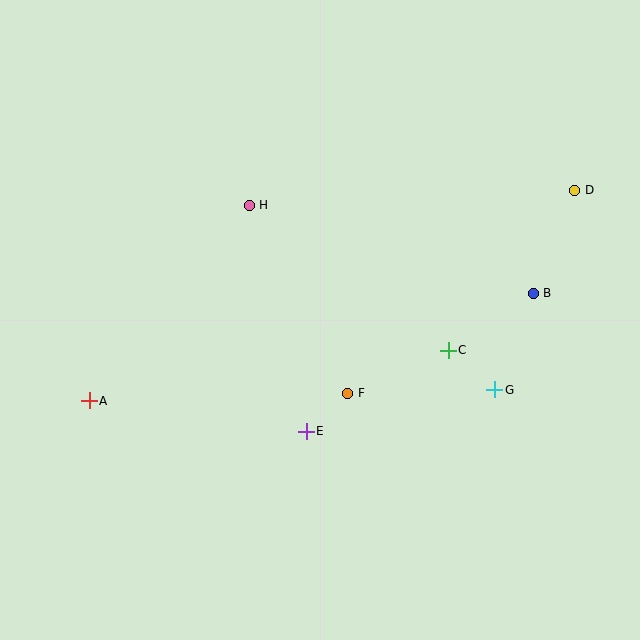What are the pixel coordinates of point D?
Point D is at (575, 190).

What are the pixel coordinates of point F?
Point F is at (348, 393).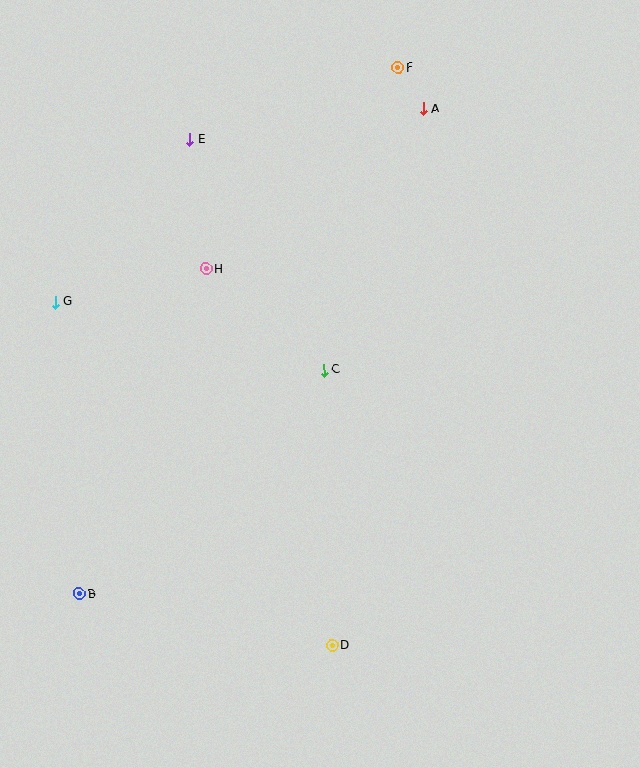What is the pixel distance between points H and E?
The distance between H and E is 131 pixels.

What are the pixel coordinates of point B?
Point B is at (79, 594).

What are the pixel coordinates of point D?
Point D is at (332, 645).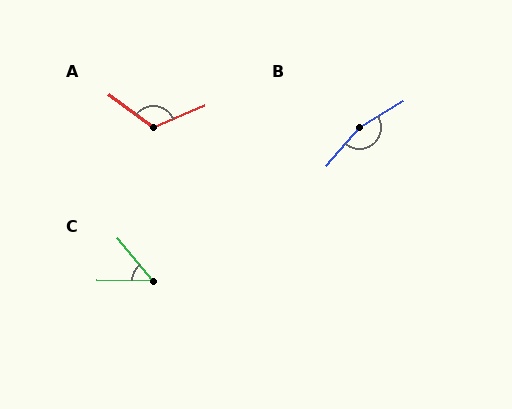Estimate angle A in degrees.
Approximately 121 degrees.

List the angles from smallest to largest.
C (49°), A (121°), B (162°).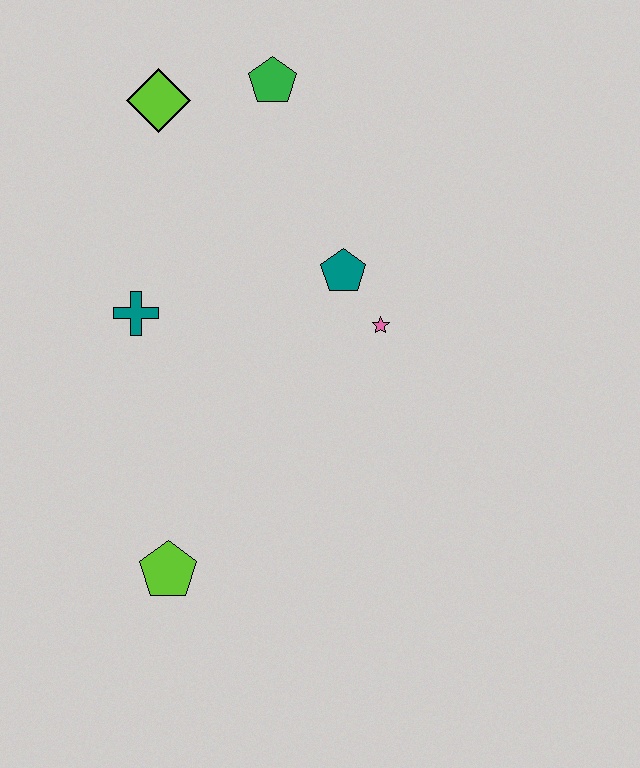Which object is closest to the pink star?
The teal pentagon is closest to the pink star.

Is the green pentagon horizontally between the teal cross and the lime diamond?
No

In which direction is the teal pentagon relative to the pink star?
The teal pentagon is above the pink star.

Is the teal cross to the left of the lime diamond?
Yes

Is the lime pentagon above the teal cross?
No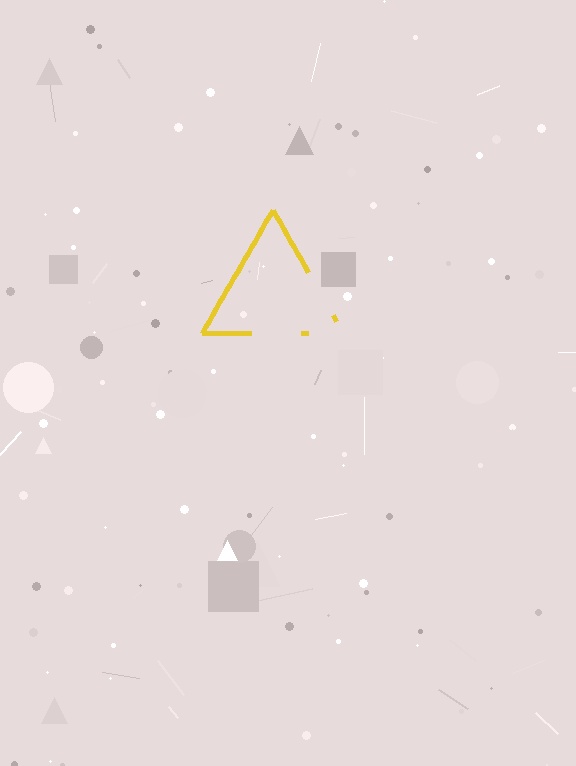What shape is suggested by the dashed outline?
The dashed outline suggests a triangle.